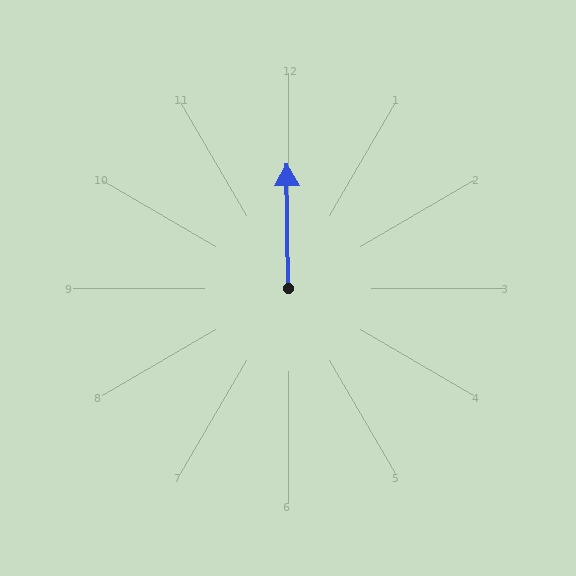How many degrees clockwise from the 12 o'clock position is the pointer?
Approximately 359 degrees.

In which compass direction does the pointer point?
North.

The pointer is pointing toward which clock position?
Roughly 12 o'clock.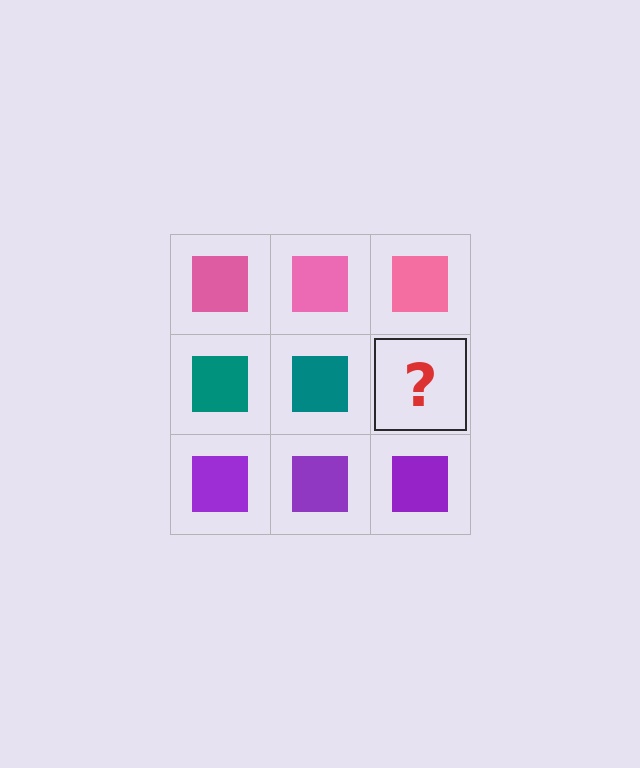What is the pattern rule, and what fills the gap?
The rule is that each row has a consistent color. The gap should be filled with a teal square.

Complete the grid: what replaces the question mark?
The question mark should be replaced with a teal square.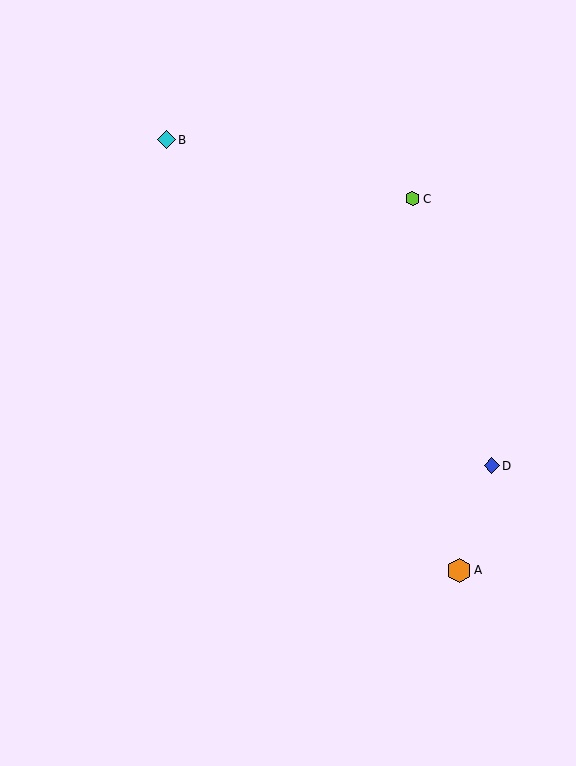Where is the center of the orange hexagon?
The center of the orange hexagon is at (459, 570).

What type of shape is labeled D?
Shape D is a blue diamond.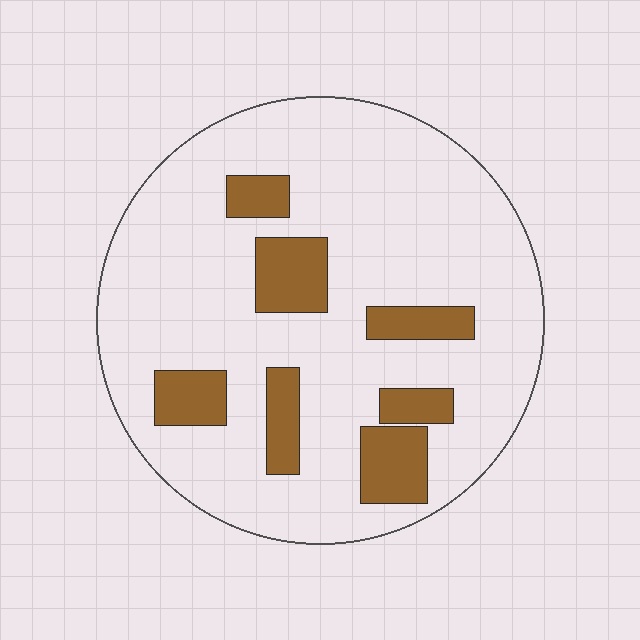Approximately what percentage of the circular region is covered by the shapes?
Approximately 20%.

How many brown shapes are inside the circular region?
7.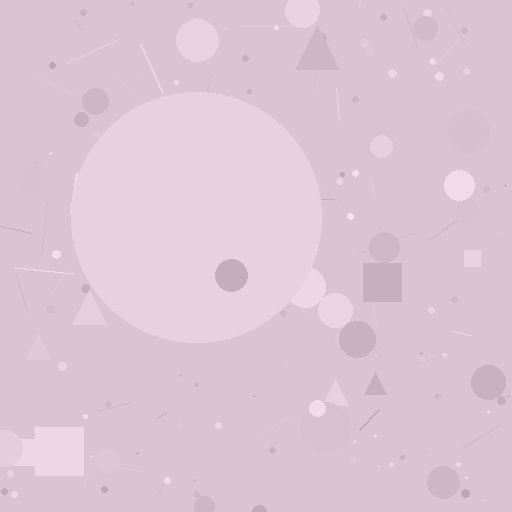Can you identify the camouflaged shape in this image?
The camouflaged shape is a circle.